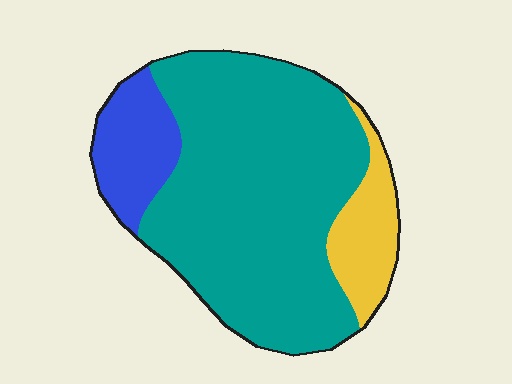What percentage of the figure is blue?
Blue takes up about one eighth (1/8) of the figure.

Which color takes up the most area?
Teal, at roughly 75%.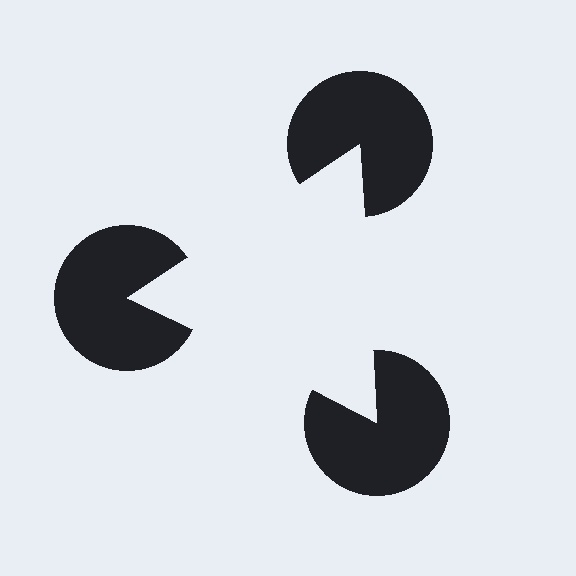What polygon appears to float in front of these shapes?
An illusory triangle — its edges are inferred from the aligned wedge cuts in the pac-man discs, not physically drawn.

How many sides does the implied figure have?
3 sides.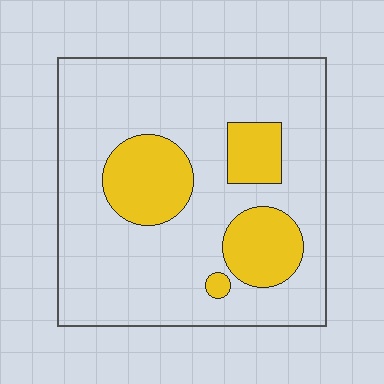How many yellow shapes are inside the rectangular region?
4.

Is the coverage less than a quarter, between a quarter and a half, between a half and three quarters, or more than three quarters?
Less than a quarter.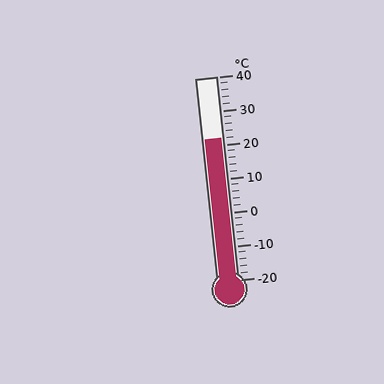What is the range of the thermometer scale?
The thermometer scale ranges from -20°C to 40°C.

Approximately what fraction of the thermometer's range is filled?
The thermometer is filled to approximately 70% of its range.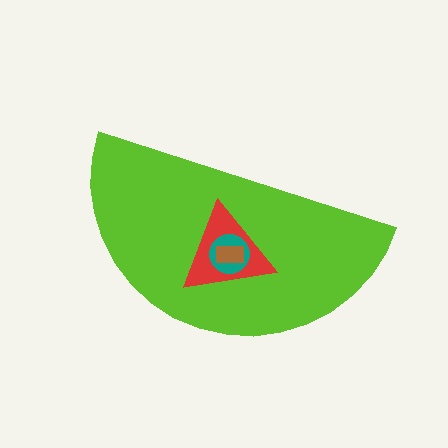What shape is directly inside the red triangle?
The teal circle.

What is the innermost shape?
The brown rectangle.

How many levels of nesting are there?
4.